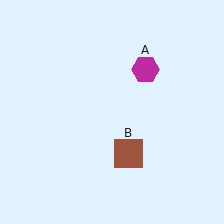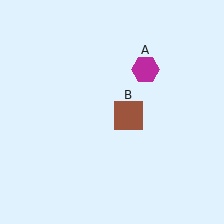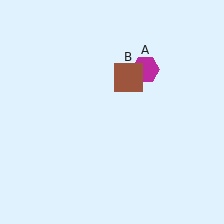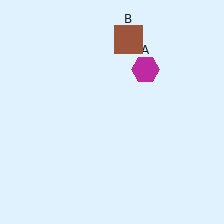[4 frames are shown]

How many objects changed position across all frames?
1 object changed position: brown square (object B).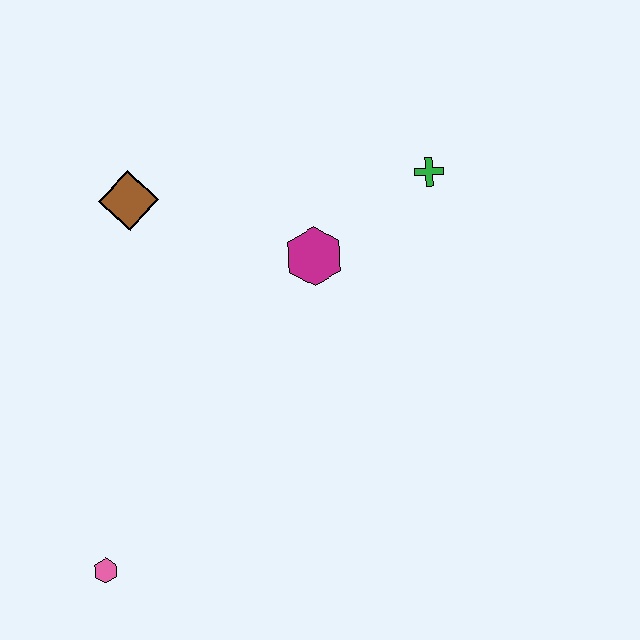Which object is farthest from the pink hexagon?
The green cross is farthest from the pink hexagon.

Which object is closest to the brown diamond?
The magenta hexagon is closest to the brown diamond.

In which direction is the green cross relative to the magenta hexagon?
The green cross is to the right of the magenta hexagon.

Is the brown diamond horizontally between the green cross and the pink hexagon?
Yes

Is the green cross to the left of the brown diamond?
No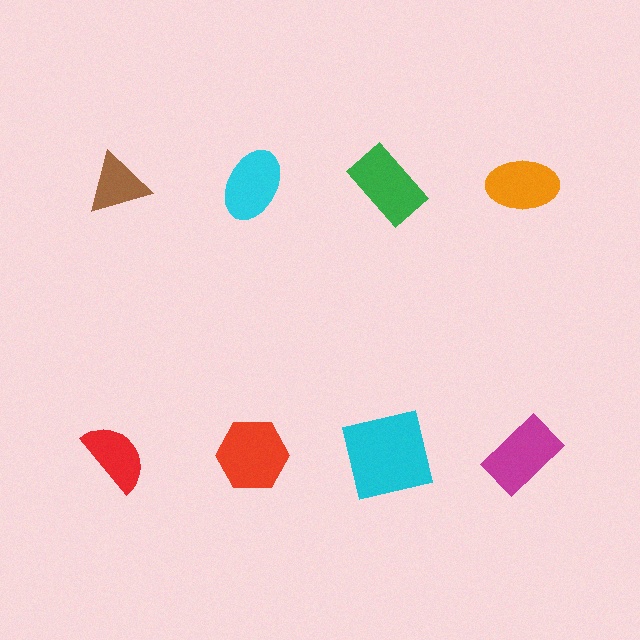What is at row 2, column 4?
A magenta rectangle.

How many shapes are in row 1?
4 shapes.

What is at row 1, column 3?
A green rectangle.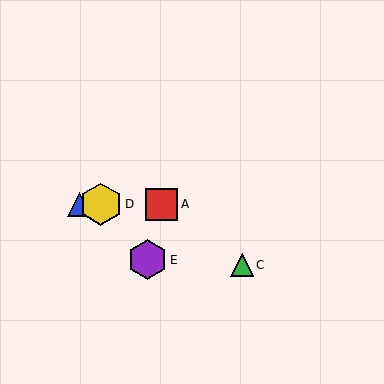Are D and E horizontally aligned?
No, D is at y≈204 and E is at y≈260.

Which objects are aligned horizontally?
Objects A, B, D are aligned horizontally.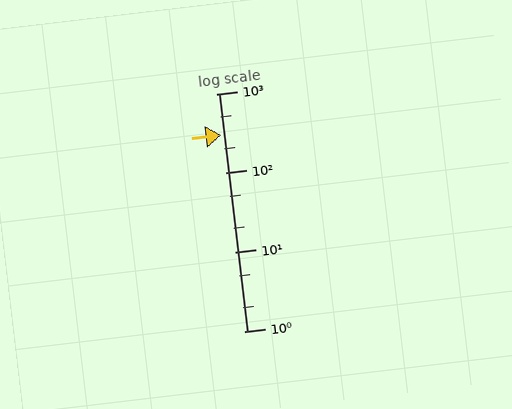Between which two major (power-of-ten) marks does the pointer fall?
The pointer is between 100 and 1000.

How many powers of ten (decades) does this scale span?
The scale spans 3 decades, from 1 to 1000.